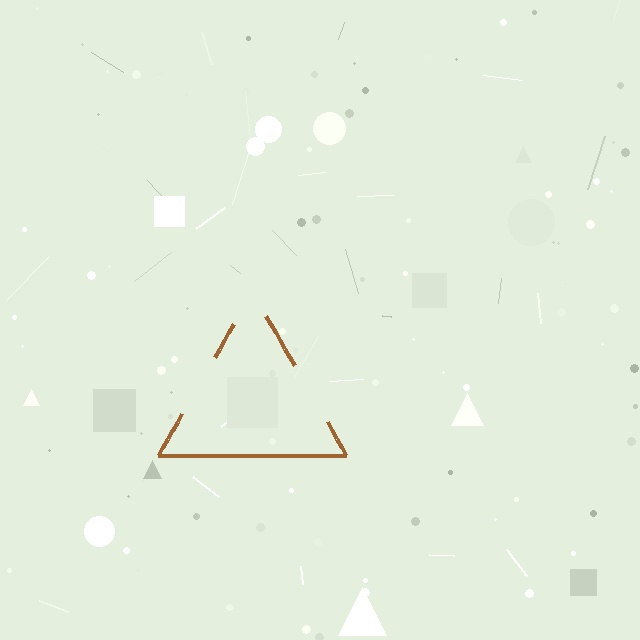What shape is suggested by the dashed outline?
The dashed outline suggests a triangle.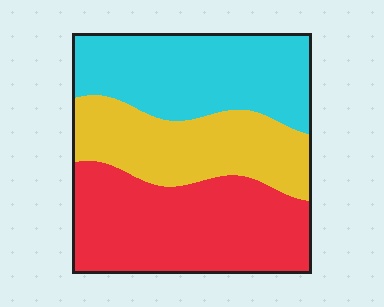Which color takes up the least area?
Yellow, at roughly 30%.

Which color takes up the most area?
Red, at roughly 40%.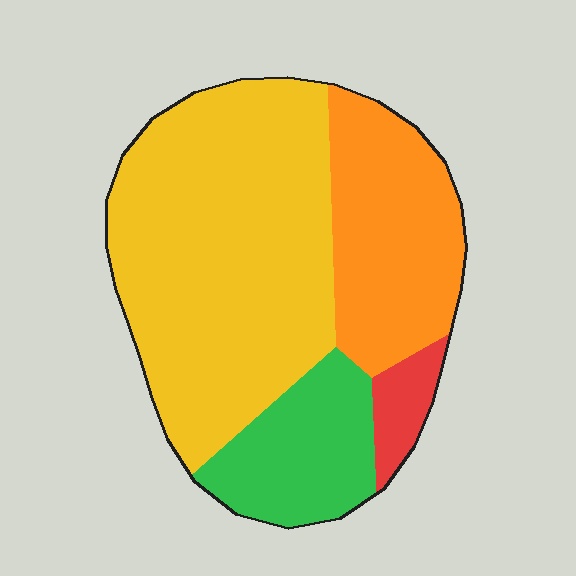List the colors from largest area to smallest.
From largest to smallest: yellow, orange, green, red.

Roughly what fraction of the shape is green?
Green takes up less than a sixth of the shape.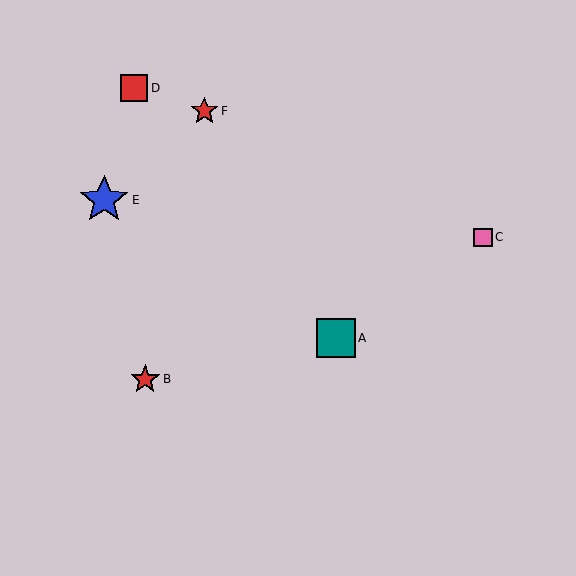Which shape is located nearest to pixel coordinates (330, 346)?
The teal square (labeled A) at (336, 338) is nearest to that location.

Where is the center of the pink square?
The center of the pink square is at (483, 237).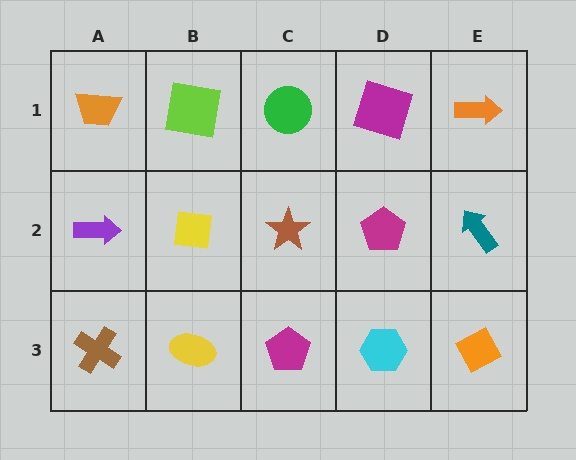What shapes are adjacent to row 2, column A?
An orange trapezoid (row 1, column A), a brown cross (row 3, column A), a yellow square (row 2, column B).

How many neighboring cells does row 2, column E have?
3.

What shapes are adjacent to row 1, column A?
A purple arrow (row 2, column A), a lime square (row 1, column B).